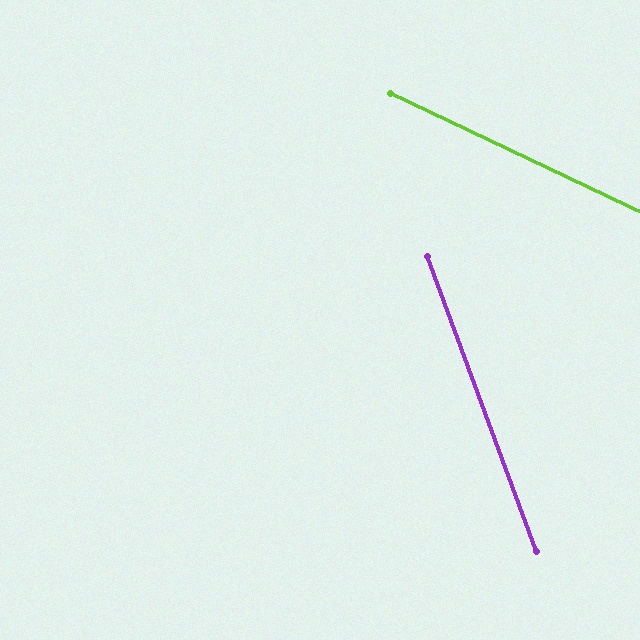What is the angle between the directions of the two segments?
Approximately 44 degrees.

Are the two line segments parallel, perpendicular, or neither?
Neither parallel nor perpendicular — they differ by about 44°.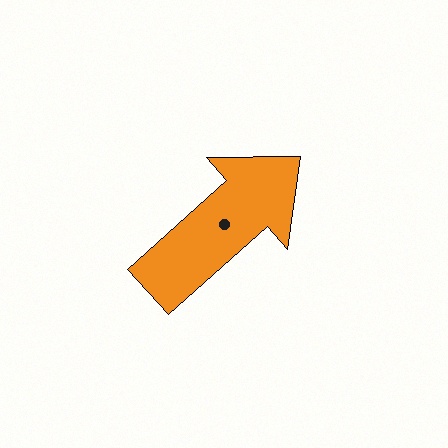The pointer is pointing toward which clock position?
Roughly 2 o'clock.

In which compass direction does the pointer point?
Northeast.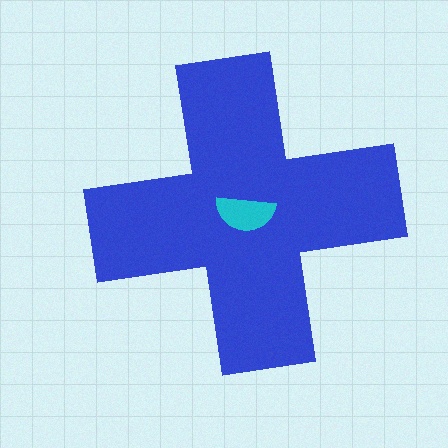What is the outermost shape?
The blue cross.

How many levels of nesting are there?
2.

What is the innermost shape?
The cyan semicircle.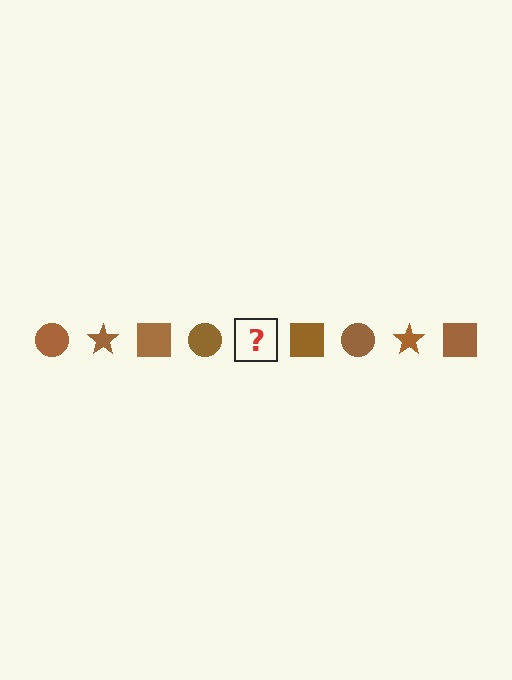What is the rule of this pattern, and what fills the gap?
The rule is that the pattern cycles through circle, star, square shapes in brown. The gap should be filled with a brown star.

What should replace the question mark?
The question mark should be replaced with a brown star.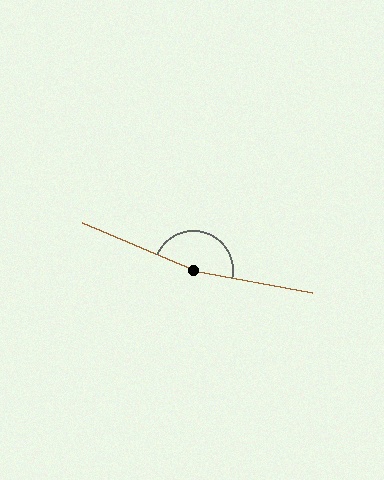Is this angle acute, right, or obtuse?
It is obtuse.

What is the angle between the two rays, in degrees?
Approximately 167 degrees.